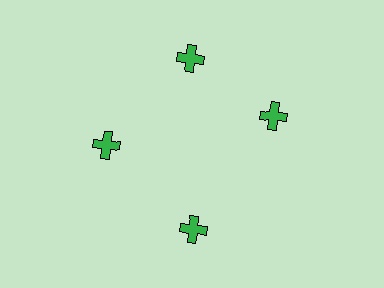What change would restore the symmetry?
The symmetry would be restored by rotating it back into even spacing with its neighbors so that all 4 crosses sit at equal angles and equal distance from the center.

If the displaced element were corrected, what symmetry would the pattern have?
It would have 4-fold rotational symmetry — the pattern would map onto itself every 90 degrees.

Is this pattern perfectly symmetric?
No. The 4 green crosses are arranged in a ring, but one element near the 3 o'clock position is rotated out of alignment along the ring, breaking the 4-fold rotational symmetry.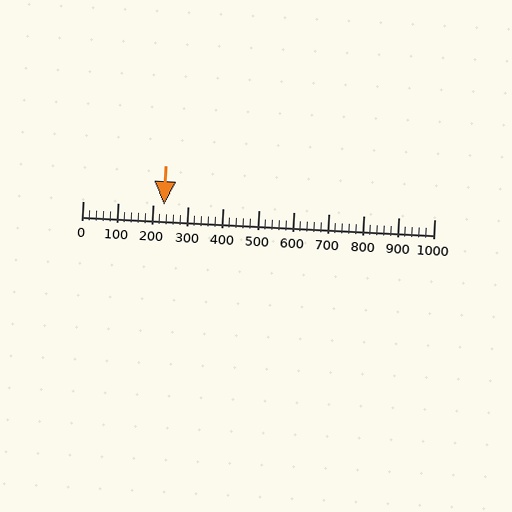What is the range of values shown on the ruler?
The ruler shows values from 0 to 1000.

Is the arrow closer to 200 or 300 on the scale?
The arrow is closer to 200.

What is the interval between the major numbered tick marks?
The major tick marks are spaced 100 units apart.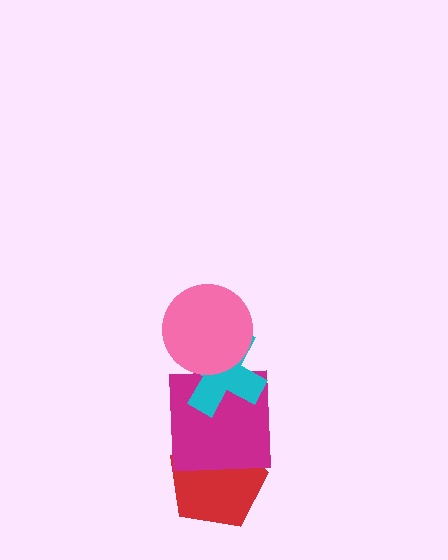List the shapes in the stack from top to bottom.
From top to bottom: the pink circle, the cyan cross, the magenta square, the red pentagon.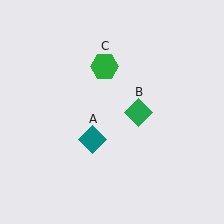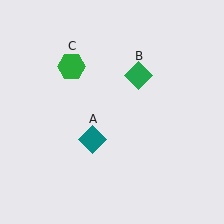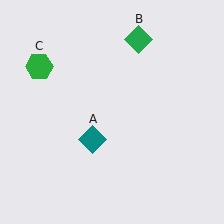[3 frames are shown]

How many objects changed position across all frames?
2 objects changed position: green diamond (object B), green hexagon (object C).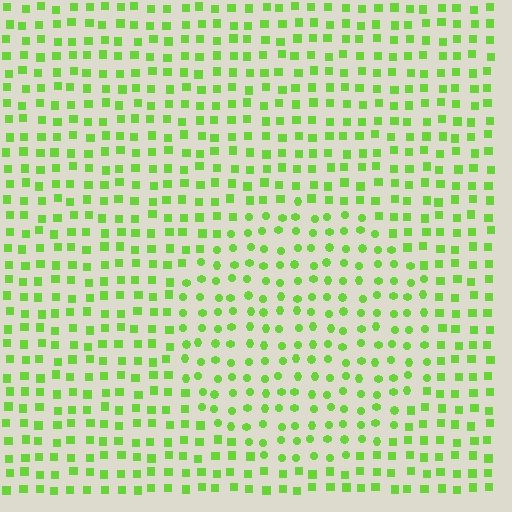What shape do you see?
I see a circle.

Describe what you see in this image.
The image is filled with small lime elements arranged in a uniform grid. A circle-shaped region contains circles, while the surrounding area contains squares. The boundary is defined purely by the change in element shape.